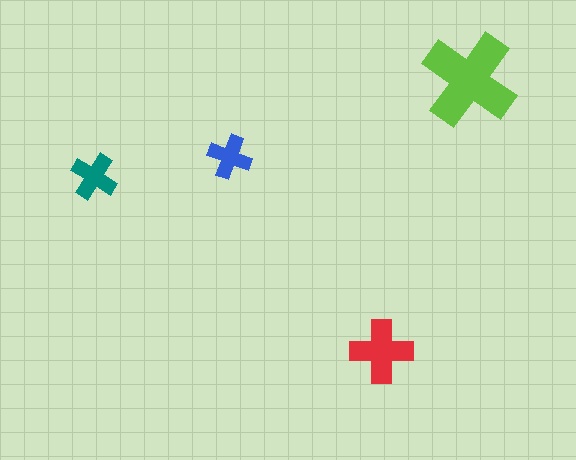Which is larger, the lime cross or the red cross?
The lime one.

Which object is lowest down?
The red cross is bottommost.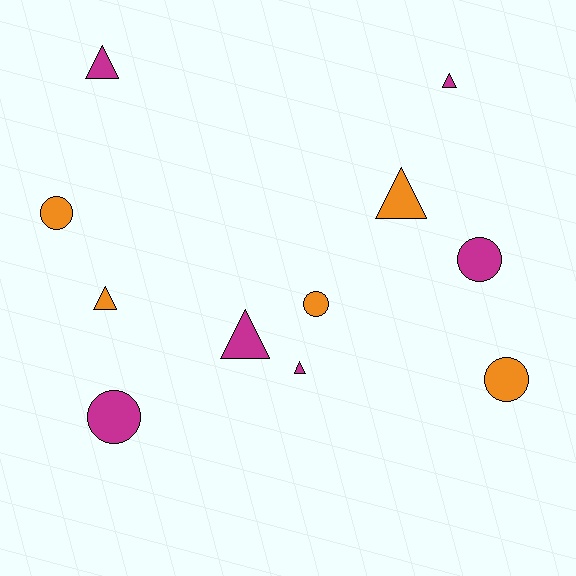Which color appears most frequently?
Magenta, with 6 objects.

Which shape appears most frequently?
Triangle, with 6 objects.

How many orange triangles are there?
There are 2 orange triangles.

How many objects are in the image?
There are 11 objects.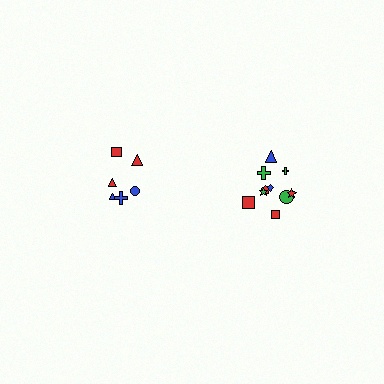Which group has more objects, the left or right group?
The right group.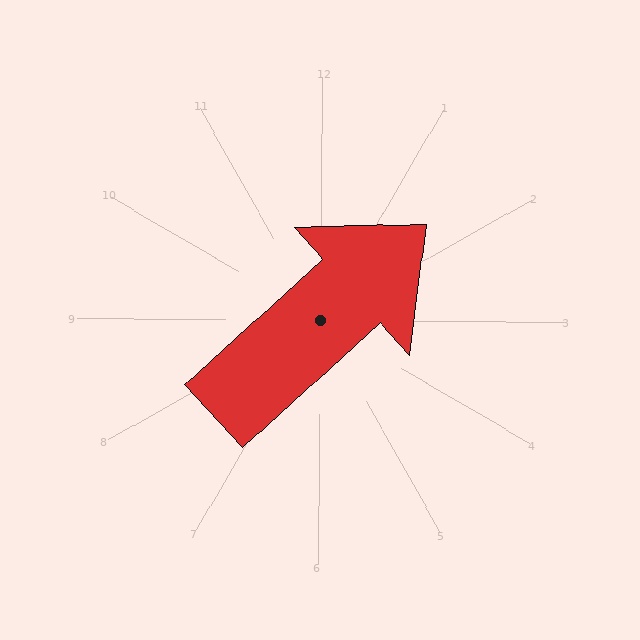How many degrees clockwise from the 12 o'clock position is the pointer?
Approximately 47 degrees.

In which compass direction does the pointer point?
Northeast.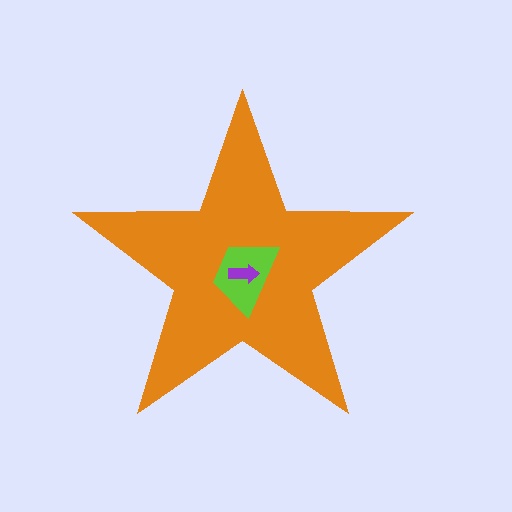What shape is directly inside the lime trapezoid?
The purple arrow.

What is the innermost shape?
The purple arrow.